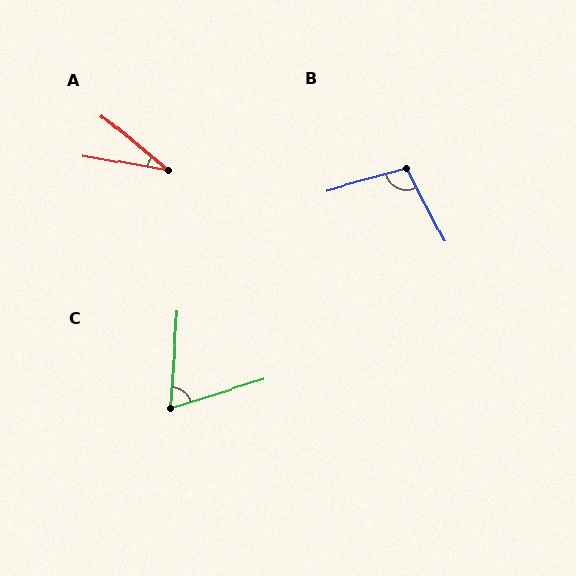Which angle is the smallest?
A, at approximately 29 degrees.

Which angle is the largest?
B, at approximately 102 degrees.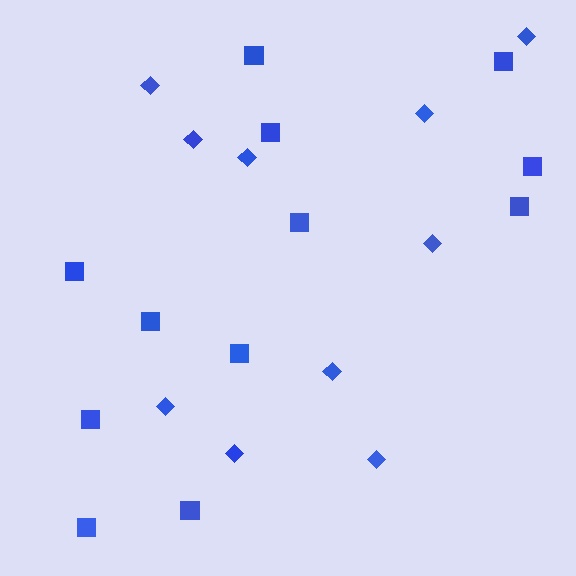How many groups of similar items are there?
There are 2 groups: one group of diamonds (10) and one group of squares (12).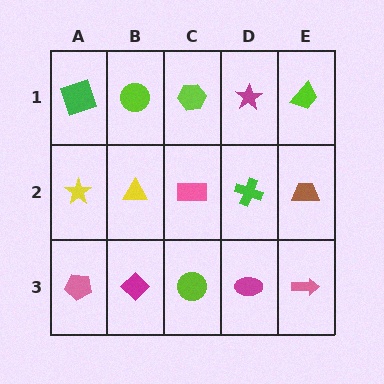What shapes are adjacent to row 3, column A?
A yellow star (row 2, column A), a magenta diamond (row 3, column B).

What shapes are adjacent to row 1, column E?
A brown trapezoid (row 2, column E), a magenta star (row 1, column D).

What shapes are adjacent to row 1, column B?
A yellow triangle (row 2, column B), a green square (row 1, column A), a lime hexagon (row 1, column C).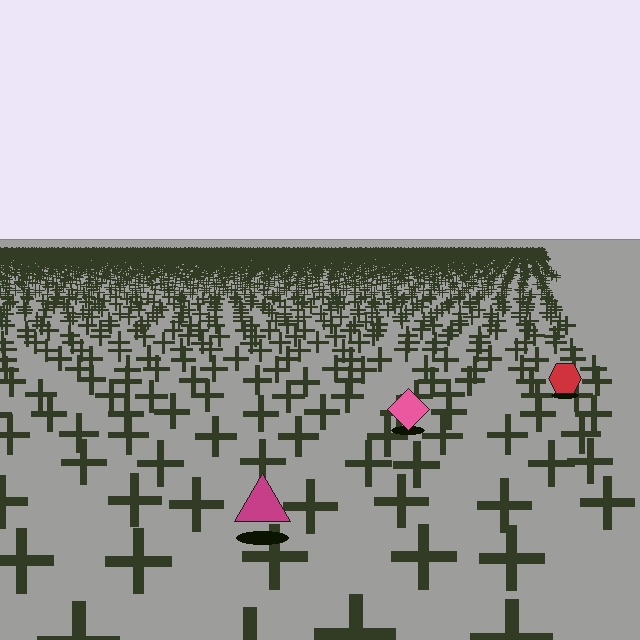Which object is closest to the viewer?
The magenta triangle is closest. The texture marks near it are larger and more spread out.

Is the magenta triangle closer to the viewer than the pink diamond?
Yes. The magenta triangle is closer — you can tell from the texture gradient: the ground texture is coarser near it.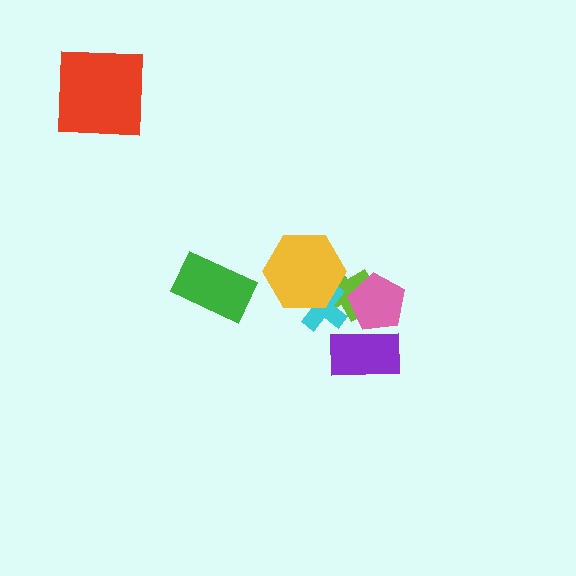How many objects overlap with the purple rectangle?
1 object overlaps with the purple rectangle.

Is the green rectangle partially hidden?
No, no other shape covers it.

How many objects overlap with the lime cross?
3 objects overlap with the lime cross.